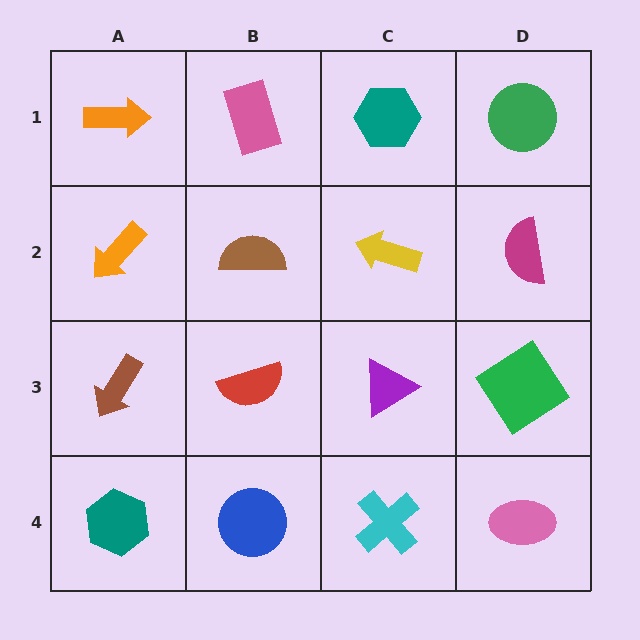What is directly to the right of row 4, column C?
A pink ellipse.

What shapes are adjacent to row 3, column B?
A brown semicircle (row 2, column B), a blue circle (row 4, column B), a brown arrow (row 3, column A), a purple triangle (row 3, column C).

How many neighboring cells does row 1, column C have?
3.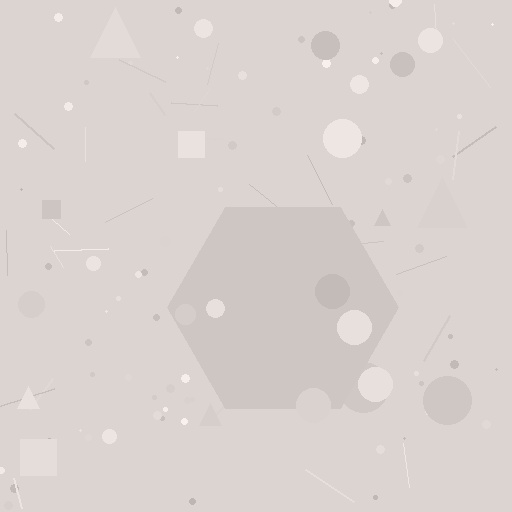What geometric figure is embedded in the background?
A hexagon is embedded in the background.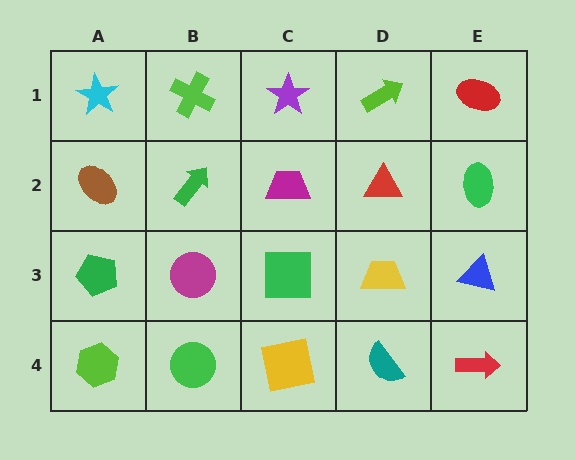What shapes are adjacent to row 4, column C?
A green square (row 3, column C), a green circle (row 4, column B), a teal semicircle (row 4, column D).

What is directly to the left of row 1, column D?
A purple star.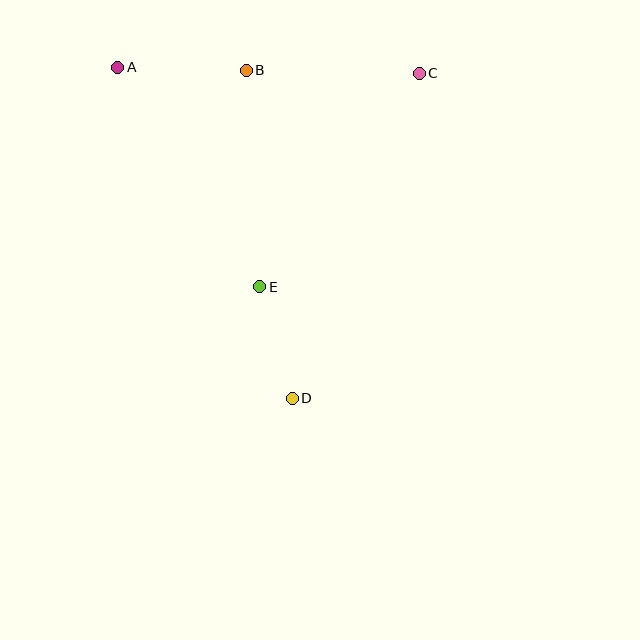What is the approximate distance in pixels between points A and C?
The distance between A and C is approximately 301 pixels.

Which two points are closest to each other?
Points D and E are closest to each other.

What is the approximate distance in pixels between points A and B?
The distance between A and B is approximately 129 pixels.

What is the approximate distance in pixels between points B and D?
The distance between B and D is approximately 331 pixels.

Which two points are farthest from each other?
Points A and D are farthest from each other.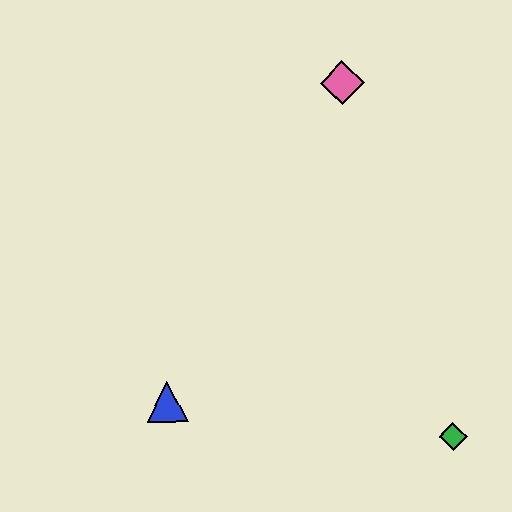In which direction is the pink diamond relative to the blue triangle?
The pink diamond is above the blue triangle.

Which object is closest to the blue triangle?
The green diamond is closest to the blue triangle.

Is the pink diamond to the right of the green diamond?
No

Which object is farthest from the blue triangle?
The pink diamond is farthest from the blue triangle.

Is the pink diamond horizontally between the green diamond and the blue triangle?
Yes